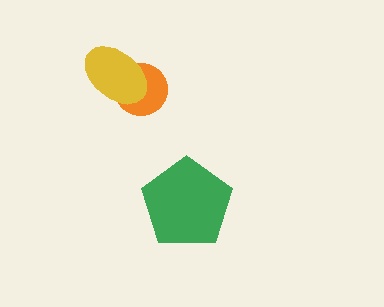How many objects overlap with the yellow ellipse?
1 object overlaps with the yellow ellipse.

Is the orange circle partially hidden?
Yes, it is partially covered by another shape.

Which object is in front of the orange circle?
The yellow ellipse is in front of the orange circle.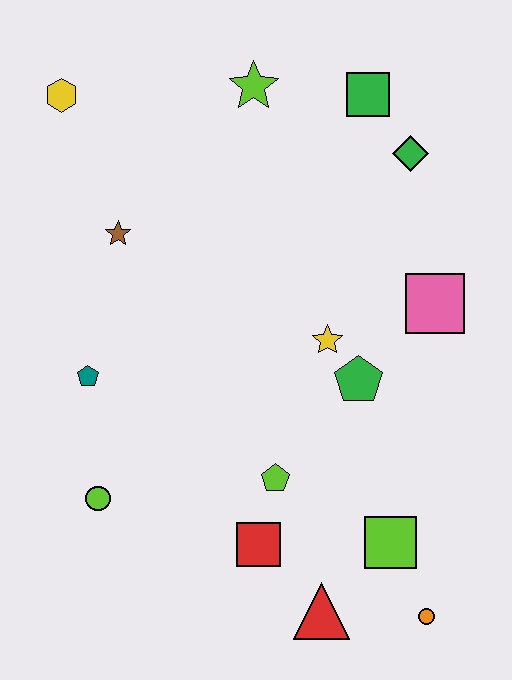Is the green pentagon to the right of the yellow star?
Yes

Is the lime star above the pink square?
Yes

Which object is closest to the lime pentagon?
The red square is closest to the lime pentagon.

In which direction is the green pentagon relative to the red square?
The green pentagon is above the red square.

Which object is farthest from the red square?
The yellow hexagon is farthest from the red square.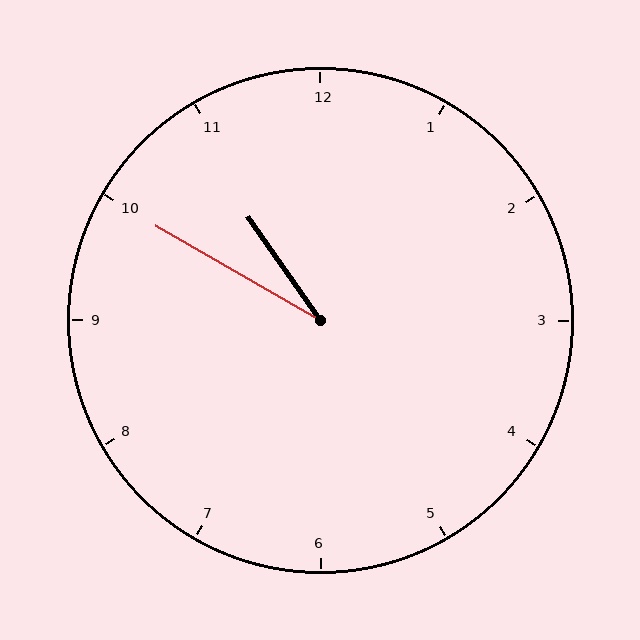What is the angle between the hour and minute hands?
Approximately 25 degrees.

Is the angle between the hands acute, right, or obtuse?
It is acute.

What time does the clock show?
10:50.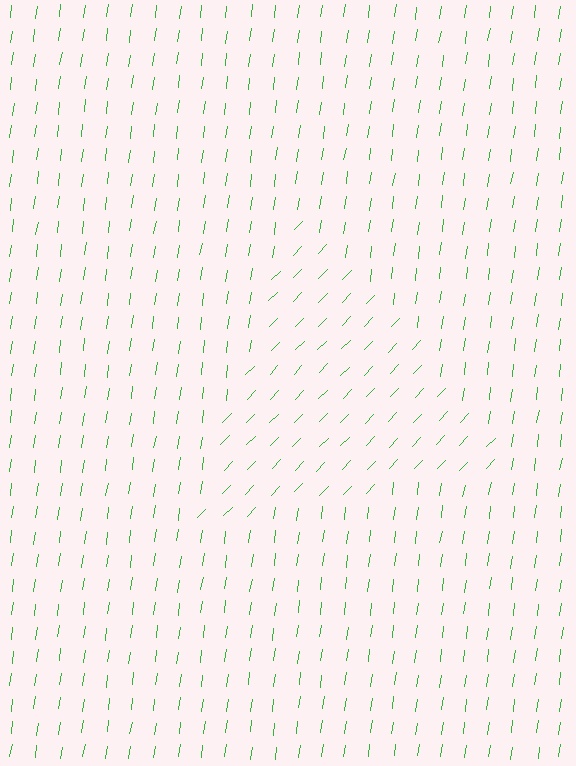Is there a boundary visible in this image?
Yes, there is a texture boundary formed by a change in line orientation.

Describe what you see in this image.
The image is filled with small green line segments. A triangle region in the image has lines oriented differently from the surrounding lines, creating a visible texture boundary.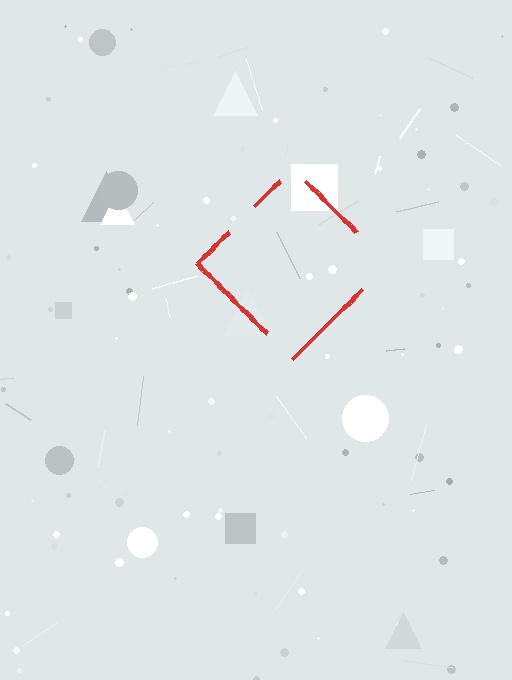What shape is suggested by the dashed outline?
The dashed outline suggests a diamond.